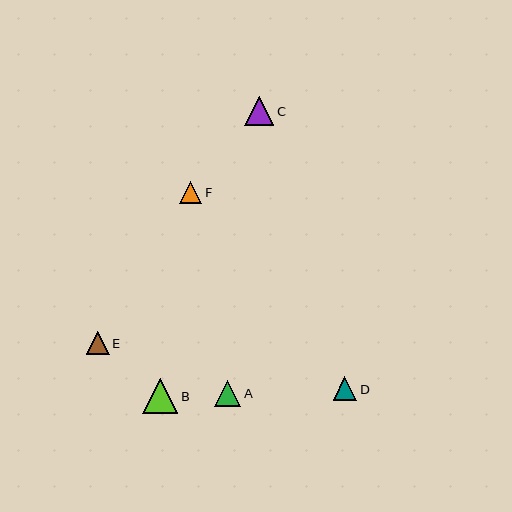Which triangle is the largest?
Triangle B is the largest with a size of approximately 35 pixels.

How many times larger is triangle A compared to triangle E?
Triangle A is approximately 1.1 times the size of triangle E.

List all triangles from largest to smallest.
From largest to smallest: B, C, A, D, E, F.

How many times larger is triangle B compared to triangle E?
Triangle B is approximately 1.5 times the size of triangle E.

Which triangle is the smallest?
Triangle F is the smallest with a size of approximately 23 pixels.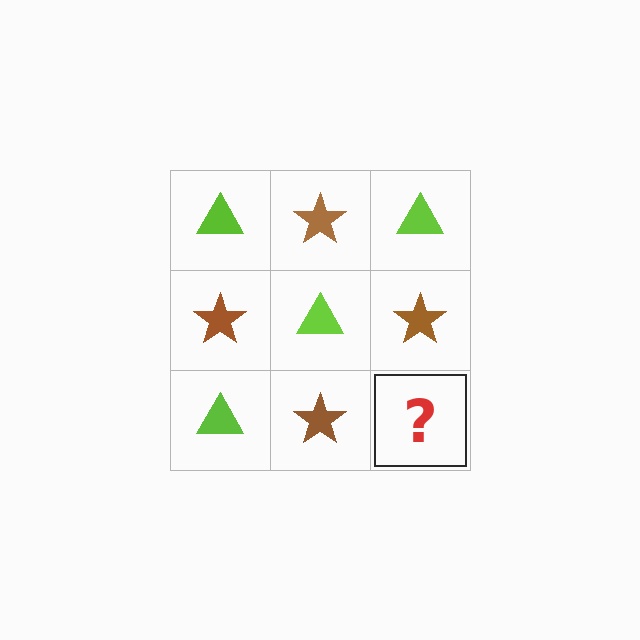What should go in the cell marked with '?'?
The missing cell should contain a lime triangle.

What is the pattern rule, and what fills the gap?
The rule is that it alternates lime triangle and brown star in a checkerboard pattern. The gap should be filled with a lime triangle.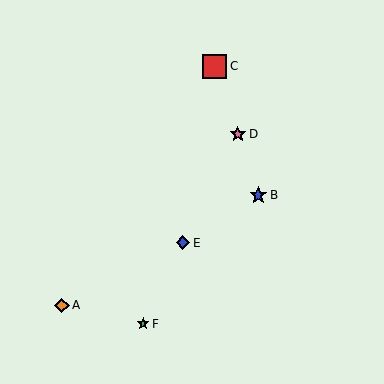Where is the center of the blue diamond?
The center of the blue diamond is at (183, 243).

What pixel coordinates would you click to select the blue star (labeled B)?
Click at (258, 195) to select the blue star B.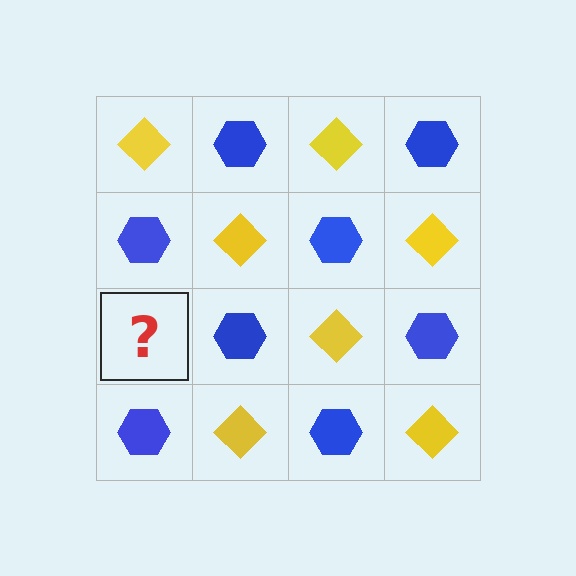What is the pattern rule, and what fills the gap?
The rule is that it alternates yellow diamond and blue hexagon in a checkerboard pattern. The gap should be filled with a yellow diamond.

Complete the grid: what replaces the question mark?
The question mark should be replaced with a yellow diamond.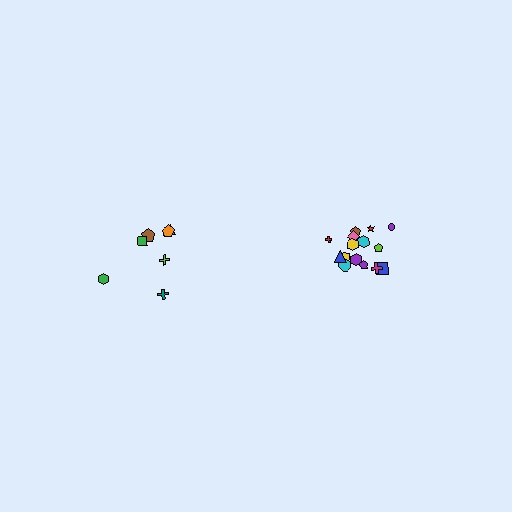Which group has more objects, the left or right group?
The right group.